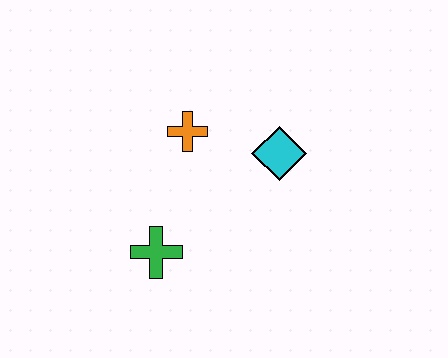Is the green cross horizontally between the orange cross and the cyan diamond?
No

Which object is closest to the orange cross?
The cyan diamond is closest to the orange cross.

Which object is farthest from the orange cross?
The green cross is farthest from the orange cross.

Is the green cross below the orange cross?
Yes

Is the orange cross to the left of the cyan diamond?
Yes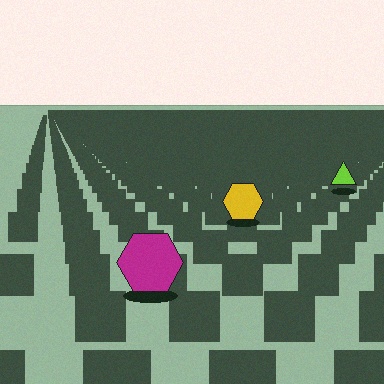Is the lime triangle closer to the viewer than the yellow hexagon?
No. The yellow hexagon is closer — you can tell from the texture gradient: the ground texture is coarser near it.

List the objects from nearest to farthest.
From nearest to farthest: the magenta hexagon, the yellow hexagon, the lime triangle.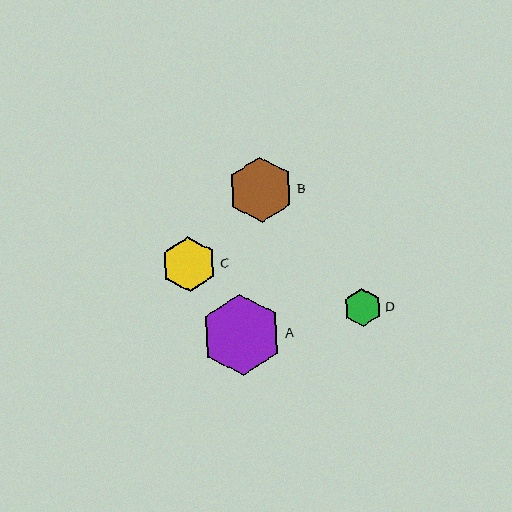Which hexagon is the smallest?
Hexagon D is the smallest with a size of approximately 38 pixels.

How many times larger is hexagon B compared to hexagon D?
Hexagon B is approximately 1.7 times the size of hexagon D.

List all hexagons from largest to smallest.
From largest to smallest: A, B, C, D.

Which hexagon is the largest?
Hexagon A is the largest with a size of approximately 81 pixels.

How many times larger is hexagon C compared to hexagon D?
Hexagon C is approximately 1.5 times the size of hexagon D.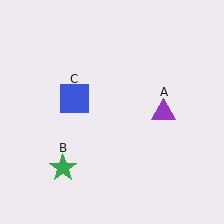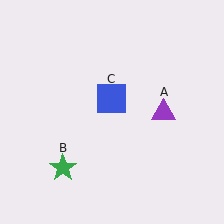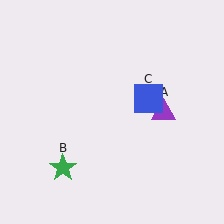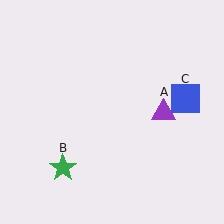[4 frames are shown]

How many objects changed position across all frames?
1 object changed position: blue square (object C).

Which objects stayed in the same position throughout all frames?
Purple triangle (object A) and green star (object B) remained stationary.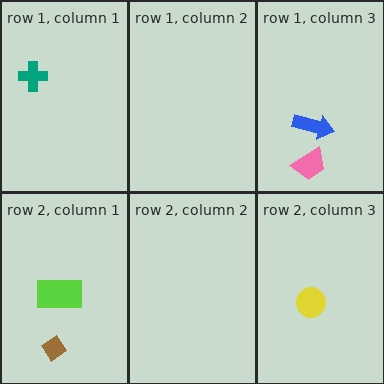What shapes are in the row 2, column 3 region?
The yellow circle.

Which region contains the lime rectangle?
The row 2, column 1 region.